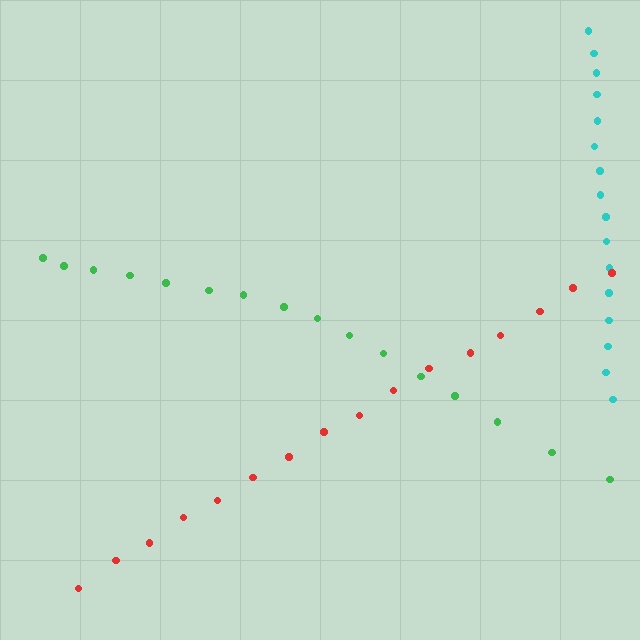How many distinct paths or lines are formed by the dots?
There are 3 distinct paths.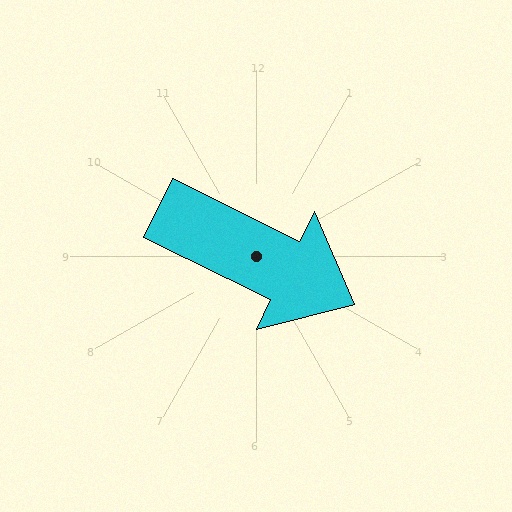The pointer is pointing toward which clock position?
Roughly 4 o'clock.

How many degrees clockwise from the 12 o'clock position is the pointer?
Approximately 116 degrees.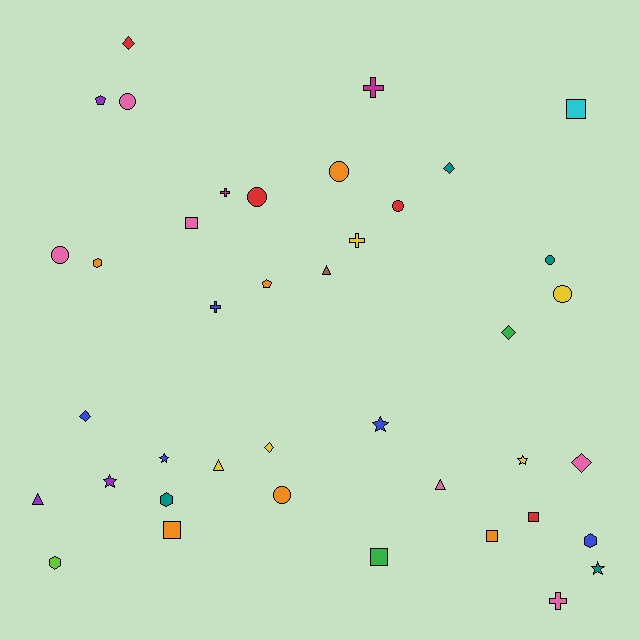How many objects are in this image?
There are 40 objects.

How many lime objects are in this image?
There is 1 lime object.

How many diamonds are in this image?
There are 6 diamonds.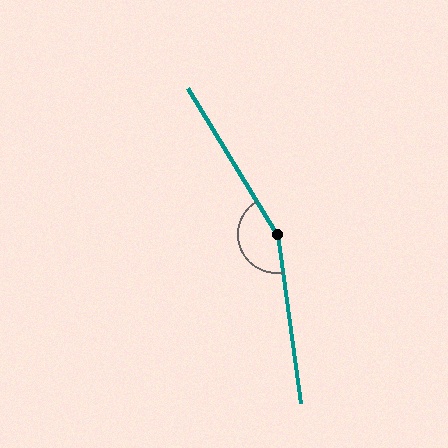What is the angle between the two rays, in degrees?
Approximately 157 degrees.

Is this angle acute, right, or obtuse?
It is obtuse.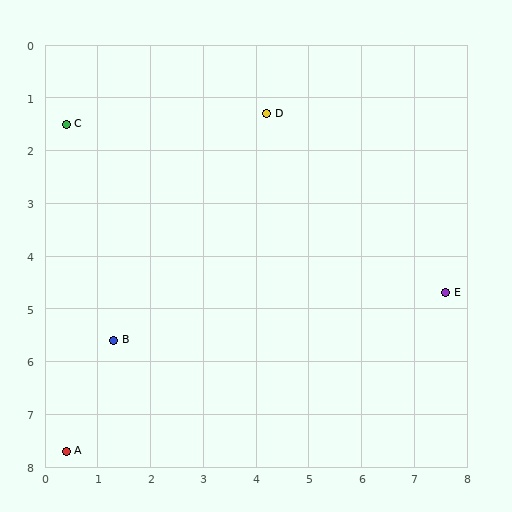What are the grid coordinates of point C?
Point C is at approximately (0.4, 1.5).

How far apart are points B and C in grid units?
Points B and C are about 4.2 grid units apart.